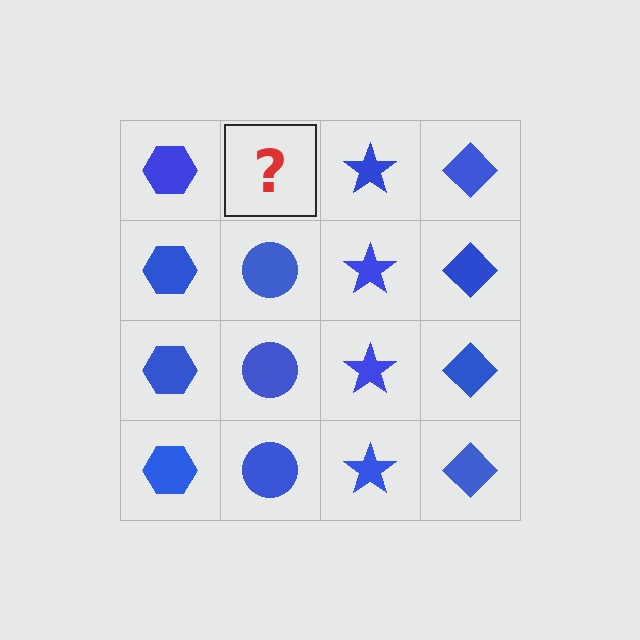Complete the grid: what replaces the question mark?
The question mark should be replaced with a blue circle.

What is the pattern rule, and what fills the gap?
The rule is that each column has a consistent shape. The gap should be filled with a blue circle.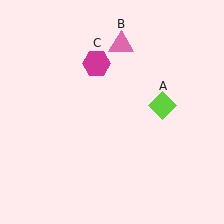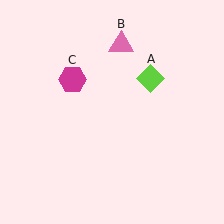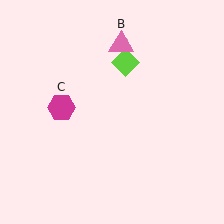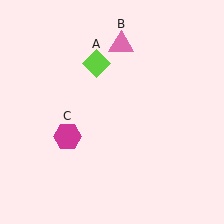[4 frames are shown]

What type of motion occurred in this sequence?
The lime diamond (object A), magenta hexagon (object C) rotated counterclockwise around the center of the scene.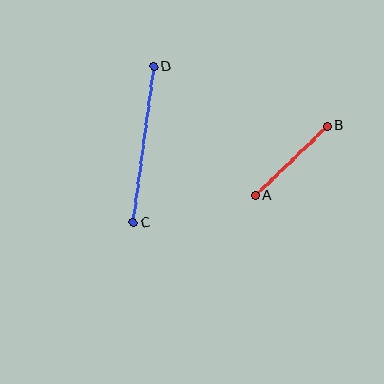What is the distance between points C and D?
The distance is approximately 157 pixels.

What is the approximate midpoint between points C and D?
The midpoint is at approximately (143, 145) pixels.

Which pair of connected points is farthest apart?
Points C and D are farthest apart.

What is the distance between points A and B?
The distance is approximately 100 pixels.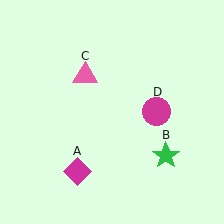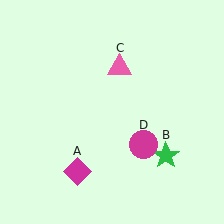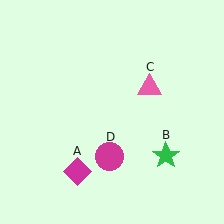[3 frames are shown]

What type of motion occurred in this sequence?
The pink triangle (object C), magenta circle (object D) rotated clockwise around the center of the scene.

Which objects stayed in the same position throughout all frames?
Magenta diamond (object A) and green star (object B) remained stationary.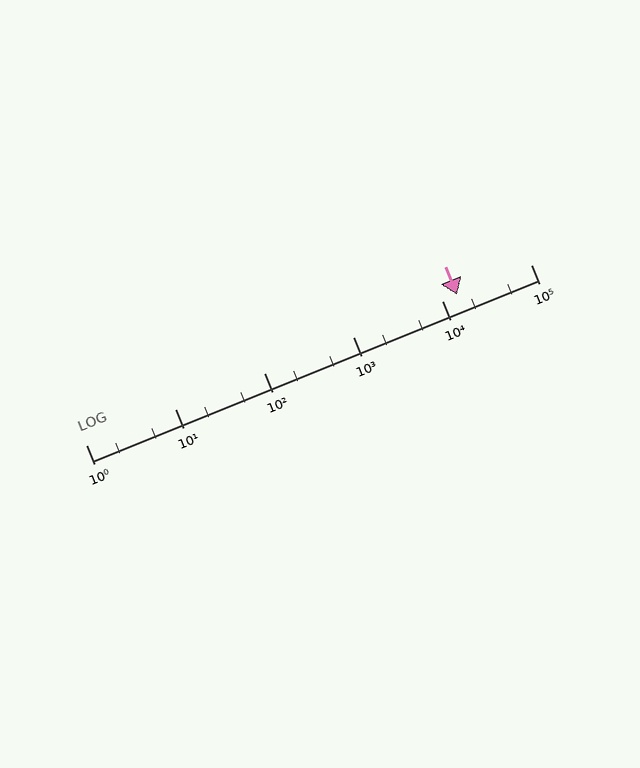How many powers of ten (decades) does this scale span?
The scale spans 5 decades, from 1 to 100000.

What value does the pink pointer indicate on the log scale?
The pointer indicates approximately 15000.